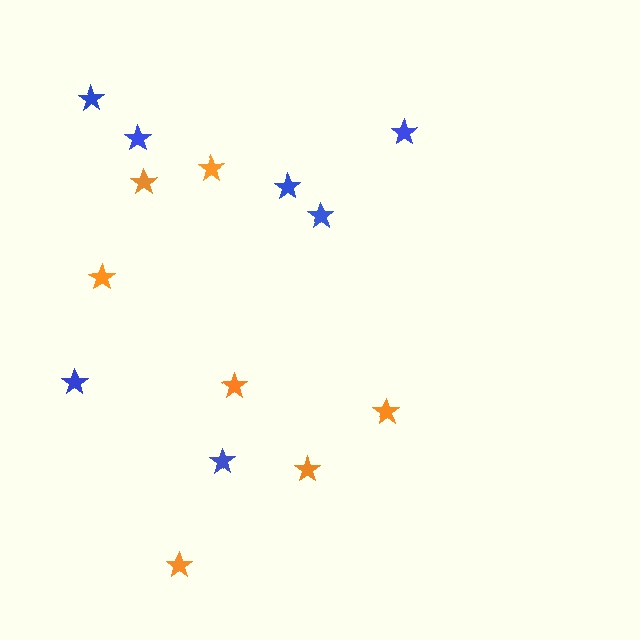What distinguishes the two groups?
There are 2 groups: one group of blue stars (7) and one group of orange stars (7).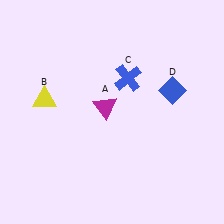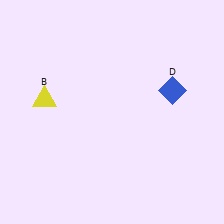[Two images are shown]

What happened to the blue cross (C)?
The blue cross (C) was removed in Image 2. It was in the top-right area of Image 1.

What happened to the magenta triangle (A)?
The magenta triangle (A) was removed in Image 2. It was in the top-left area of Image 1.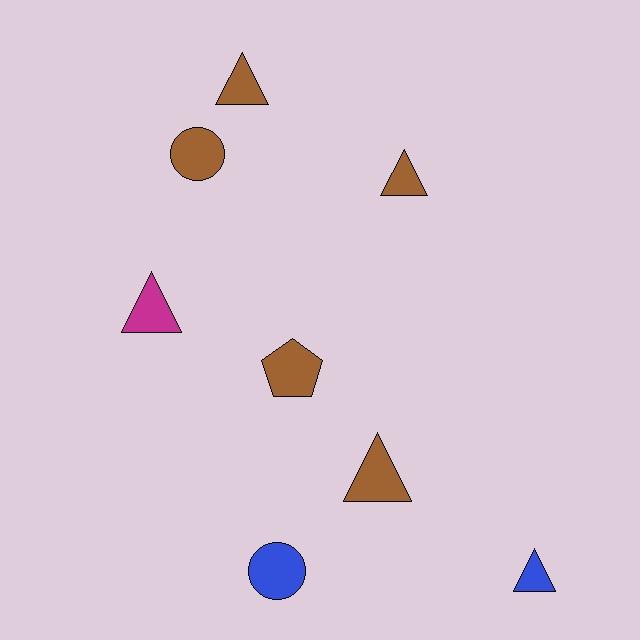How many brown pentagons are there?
There is 1 brown pentagon.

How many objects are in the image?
There are 8 objects.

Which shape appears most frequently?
Triangle, with 5 objects.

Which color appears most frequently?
Brown, with 5 objects.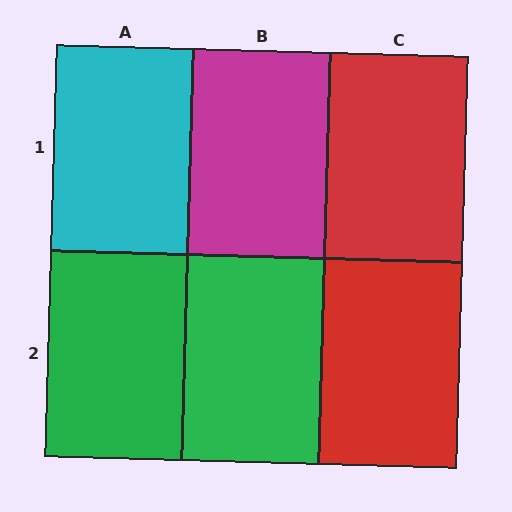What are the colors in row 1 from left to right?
Cyan, magenta, red.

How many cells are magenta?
1 cell is magenta.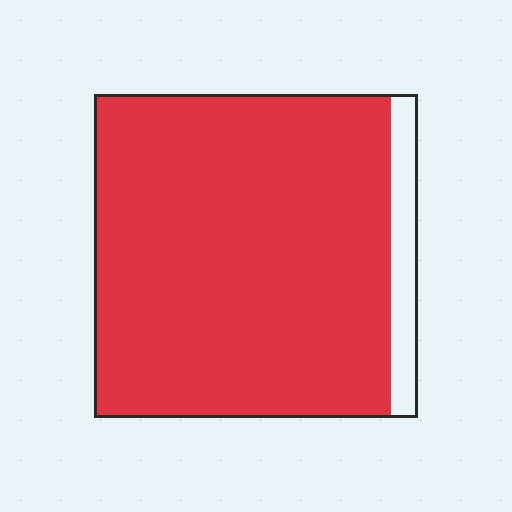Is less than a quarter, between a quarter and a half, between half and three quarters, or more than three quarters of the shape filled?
More than three quarters.